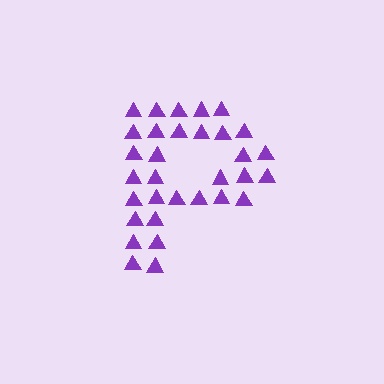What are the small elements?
The small elements are triangles.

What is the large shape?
The large shape is the letter P.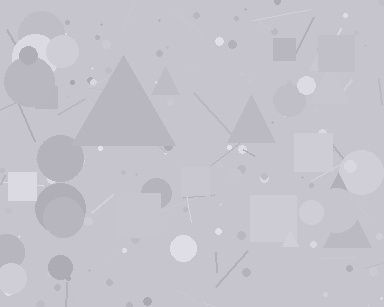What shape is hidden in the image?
A triangle is hidden in the image.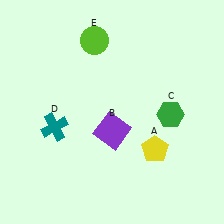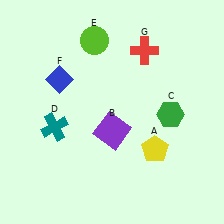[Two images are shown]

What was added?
A blue diamond (F), a red cross (G) were added in Image 2.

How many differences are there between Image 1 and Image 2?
There are 2 differences between the two images.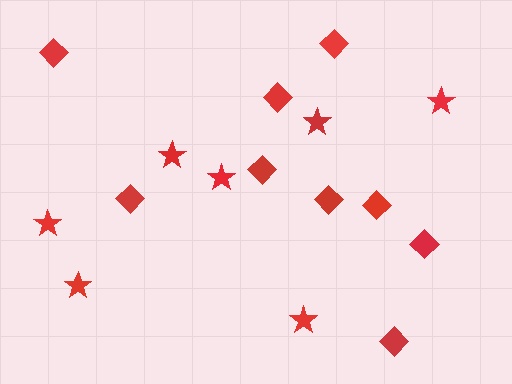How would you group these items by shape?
There are 2 groups: one group of diamonds (9) and one group of stars (7).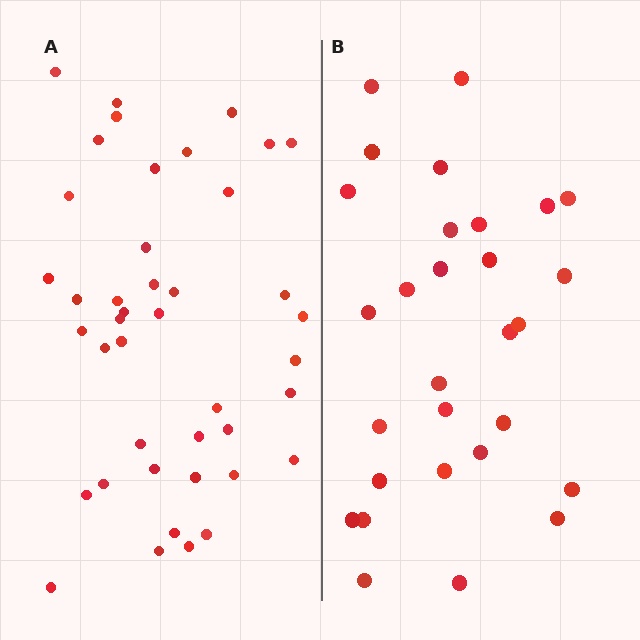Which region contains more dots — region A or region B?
Region A (the left region) has more dots.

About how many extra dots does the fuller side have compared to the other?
Region A has approximately 15 more dots than region B.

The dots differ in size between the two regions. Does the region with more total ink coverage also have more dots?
No. Region B has more total ink coverage because its dots are larger, but region A actually contains more individual dots. Total area can be misleading — the number of items is what matters here.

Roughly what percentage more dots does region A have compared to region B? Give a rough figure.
About 45% more.